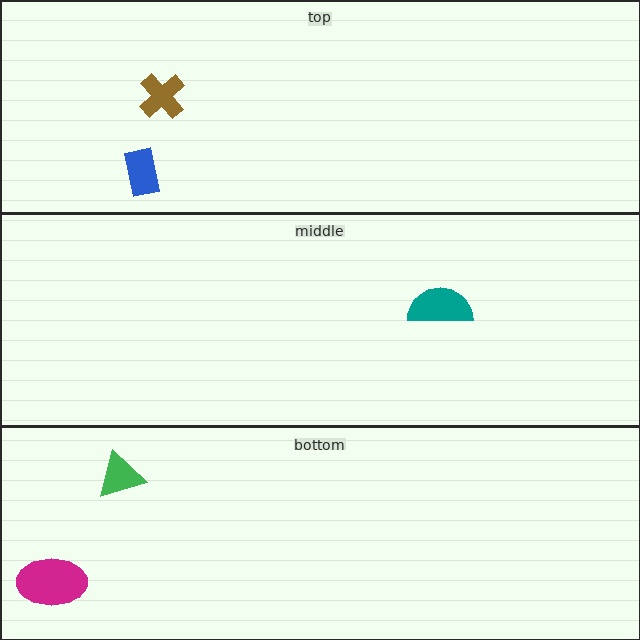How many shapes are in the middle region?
1.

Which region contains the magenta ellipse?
The bottom region.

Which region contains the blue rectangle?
The top region.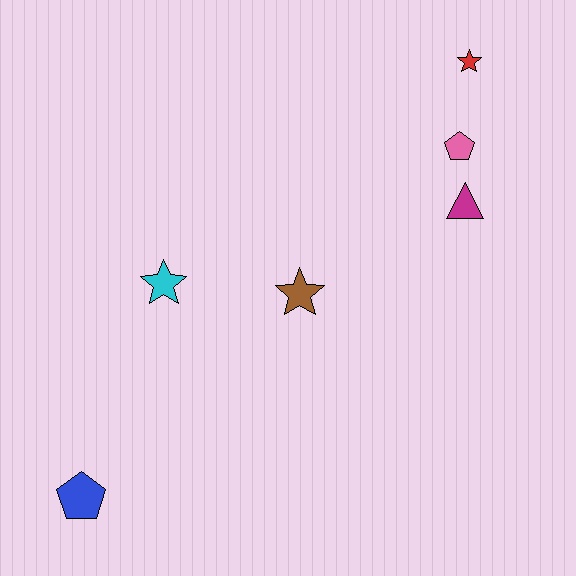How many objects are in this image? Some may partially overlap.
There are 6 objects.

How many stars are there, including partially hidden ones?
There are 3 stars.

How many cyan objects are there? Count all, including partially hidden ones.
There is 1 cyan object.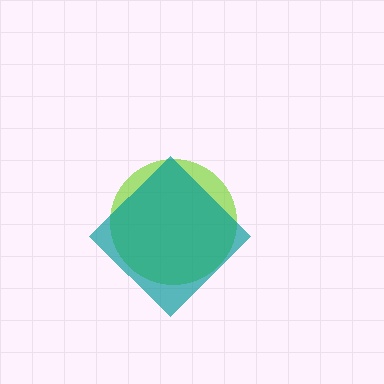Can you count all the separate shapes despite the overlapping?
Yes, there are 2 separate shapes.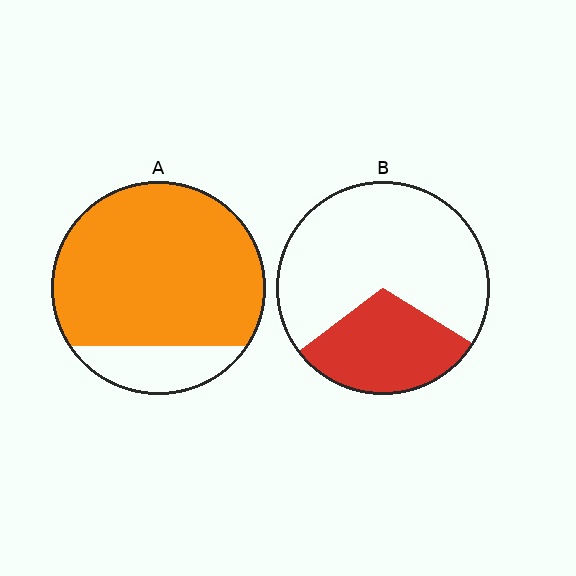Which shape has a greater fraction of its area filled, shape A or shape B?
Shape A.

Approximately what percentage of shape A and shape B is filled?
A is approximately 85% and B is approximately 30%.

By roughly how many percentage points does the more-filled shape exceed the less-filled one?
By roughly 50 percentage points (A over B).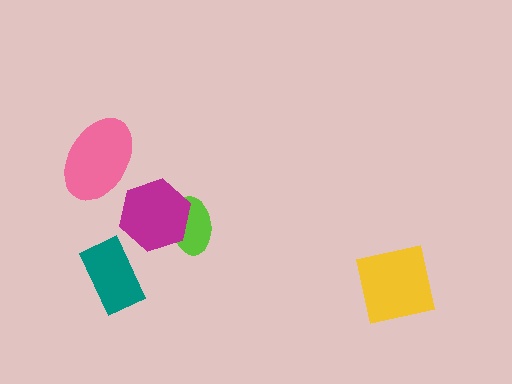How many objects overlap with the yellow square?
0 objects overlap with the yellow square.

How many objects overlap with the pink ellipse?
0 objects overlap with the pink ellipse.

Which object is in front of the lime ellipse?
The magenta hexagon is in front of the lime ellipse.